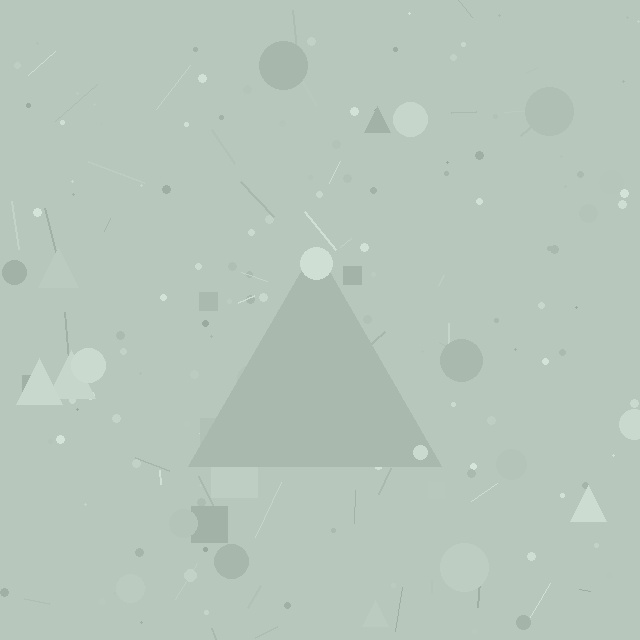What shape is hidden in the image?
A triangle is hidden in the image.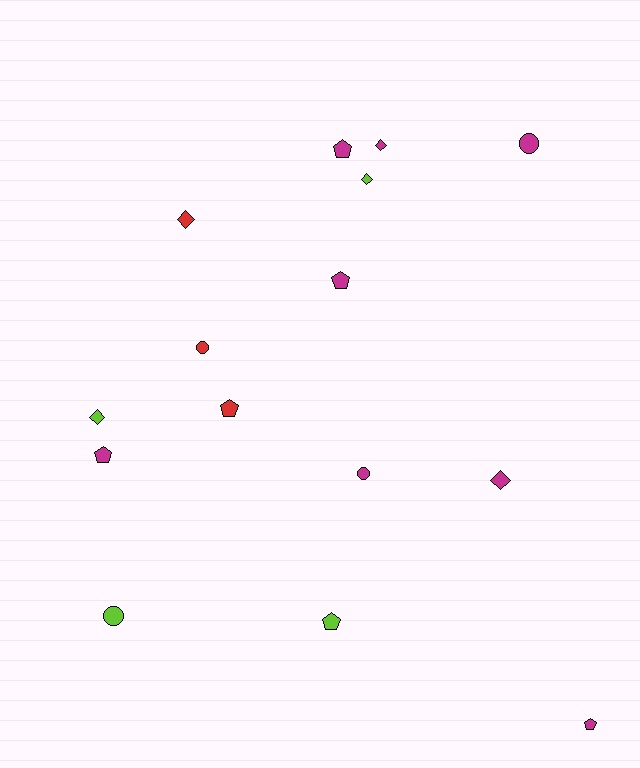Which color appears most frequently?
Magenta, with 8 objects.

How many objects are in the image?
There are 15 objects.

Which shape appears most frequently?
Pentagon, with 6 objects.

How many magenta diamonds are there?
There are 2 magenta diamonds.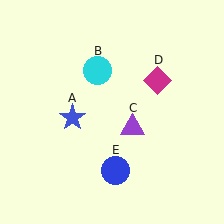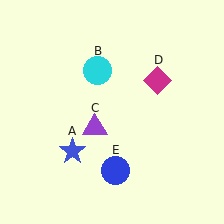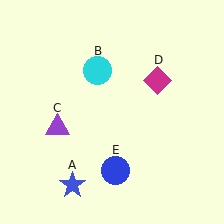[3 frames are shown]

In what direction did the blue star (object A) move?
The blue star (object A) moved down.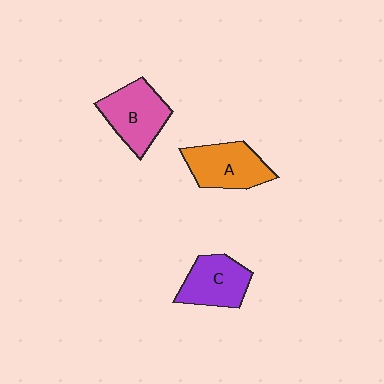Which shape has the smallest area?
Shape C (purple).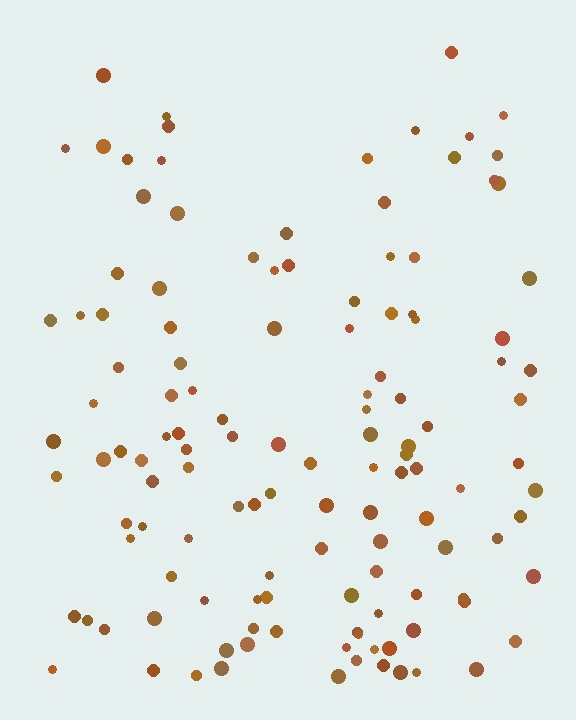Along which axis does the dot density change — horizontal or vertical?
Vertical.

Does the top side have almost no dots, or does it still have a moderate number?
Still a moderate number, just noticeably fewer than the bottom.